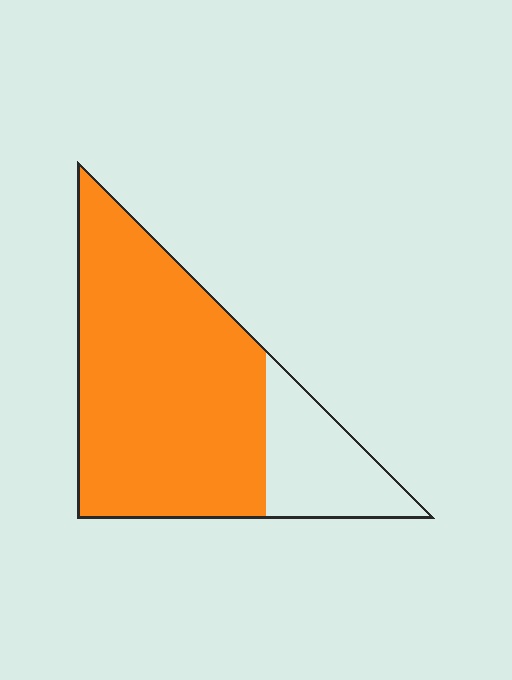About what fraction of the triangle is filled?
About four fifths (4/5).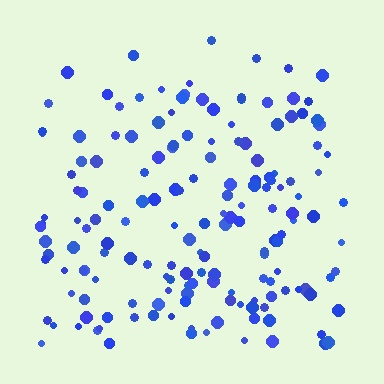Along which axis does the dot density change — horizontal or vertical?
Vertical.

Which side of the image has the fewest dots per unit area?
The top.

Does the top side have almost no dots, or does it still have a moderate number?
Still a moderate number, just noticeably fewer than the bottom.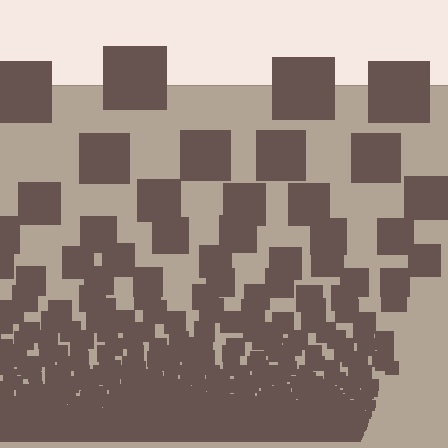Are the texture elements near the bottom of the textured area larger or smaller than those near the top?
Smaller. The gradient is inverted — elements near the bottom are smaller and denser.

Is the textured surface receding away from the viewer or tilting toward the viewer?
The surface appears to tilt toward the viewer. Texture elements get larger and sparser toward the top.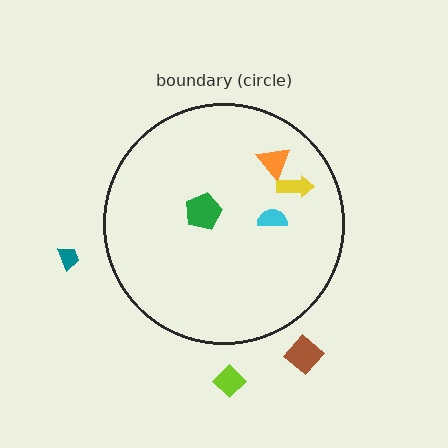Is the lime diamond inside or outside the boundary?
Outside.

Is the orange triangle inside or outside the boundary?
Inside.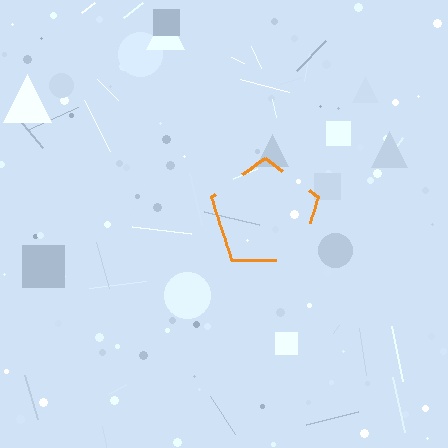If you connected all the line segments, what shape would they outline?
They would outline a pentagon.